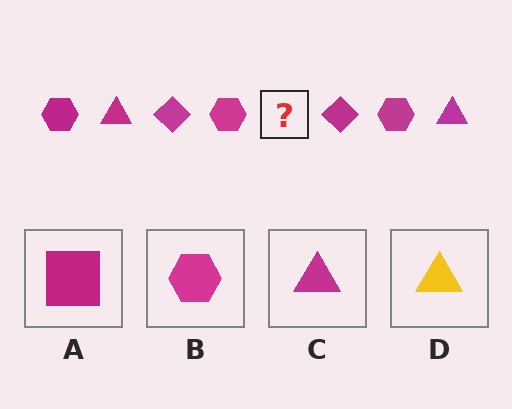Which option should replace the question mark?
Option C.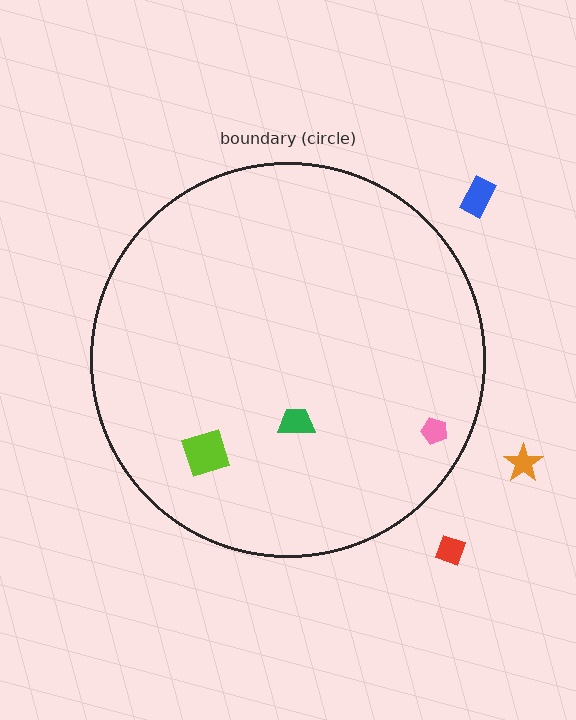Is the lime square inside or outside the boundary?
Inside.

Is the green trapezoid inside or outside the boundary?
Inside.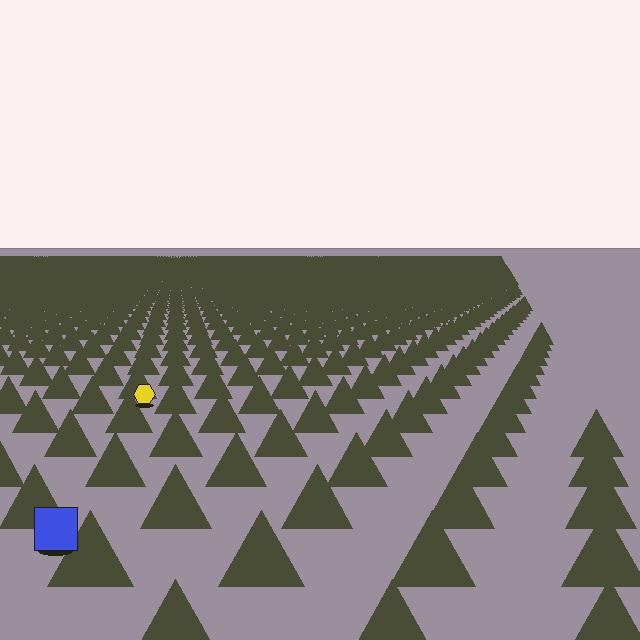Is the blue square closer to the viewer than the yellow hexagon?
Yes. The blue square is closer — you can tell from the texture gradient: the ground texture is coarser near it.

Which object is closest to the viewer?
The blue square is closest. The texture marks near it are larger and more spread out.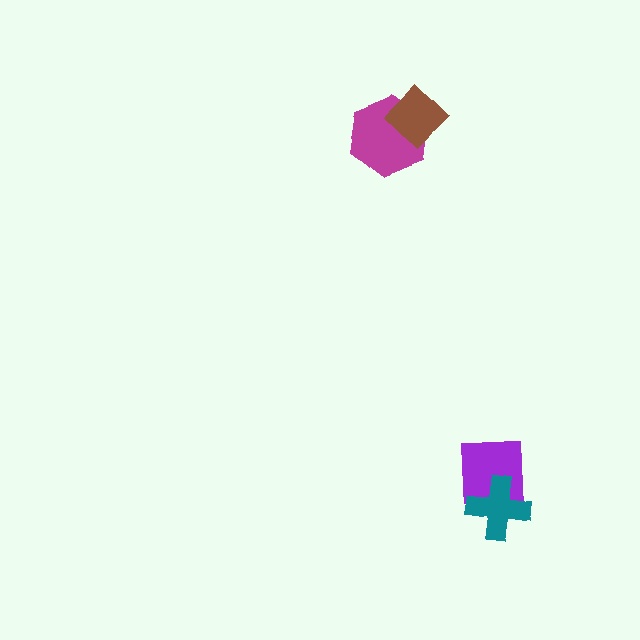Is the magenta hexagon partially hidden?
Yes, it is partially covered by another shape.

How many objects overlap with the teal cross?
1 object overlaps with the teal cross.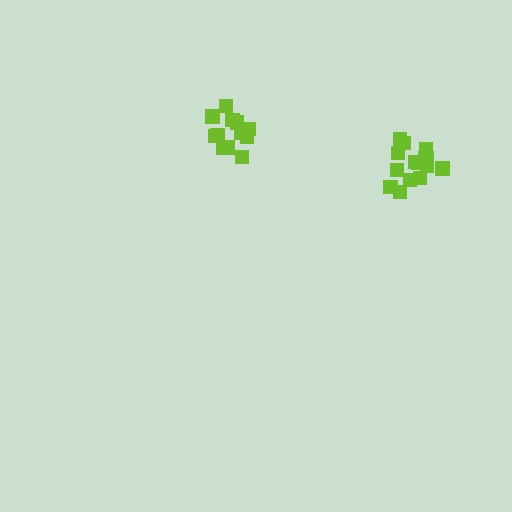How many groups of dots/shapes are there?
There are 2 groups.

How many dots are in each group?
Group 1: 15 dots, Group 2: 12 dots (27 total).